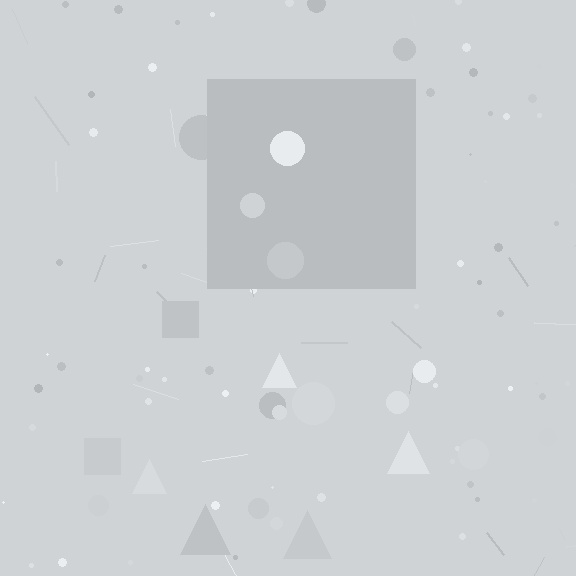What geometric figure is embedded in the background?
A square is embedded in the background.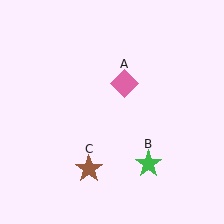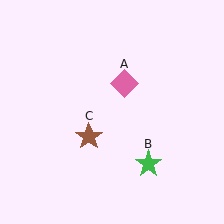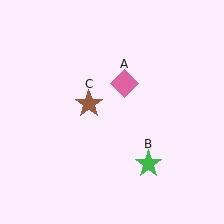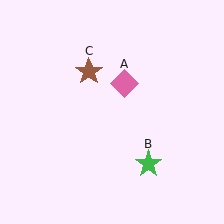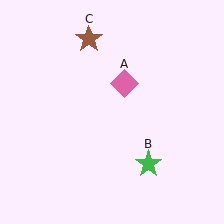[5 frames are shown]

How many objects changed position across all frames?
1 object changed position: brown star (object C).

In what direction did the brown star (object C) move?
The brown star (object C) moved up.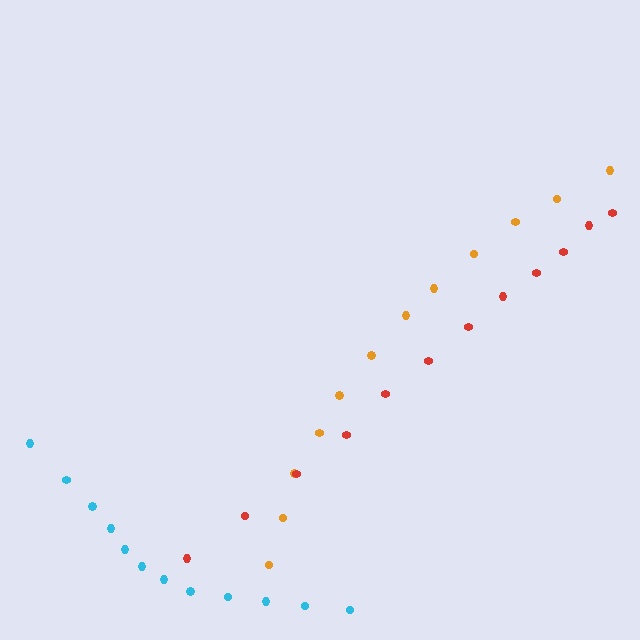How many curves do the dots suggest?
There are 3 distinct paths.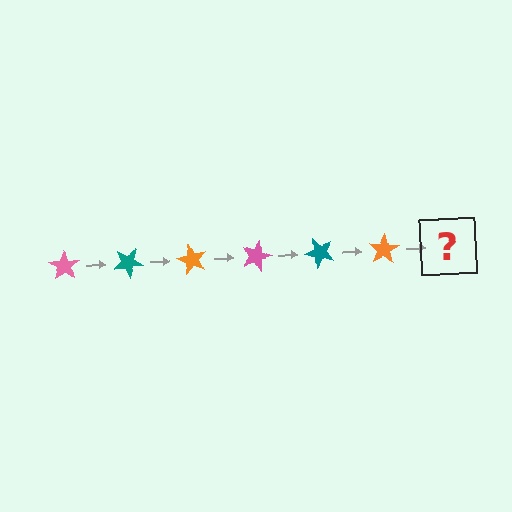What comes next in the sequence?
The next element should be a pink star, rotated 180 degrees from the start.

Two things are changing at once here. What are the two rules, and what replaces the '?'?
The two rules are that it rotates 30 degrees each step and the color cycles through pink, teal, and orange. The '?' should be a pink star, rotated 180 degrees from the start.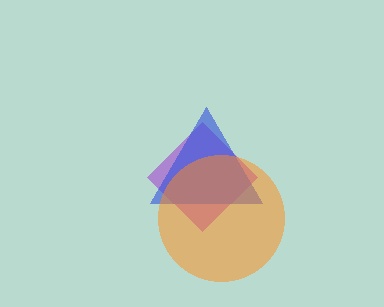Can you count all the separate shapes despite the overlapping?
Yes, there are 3 separate shapes.